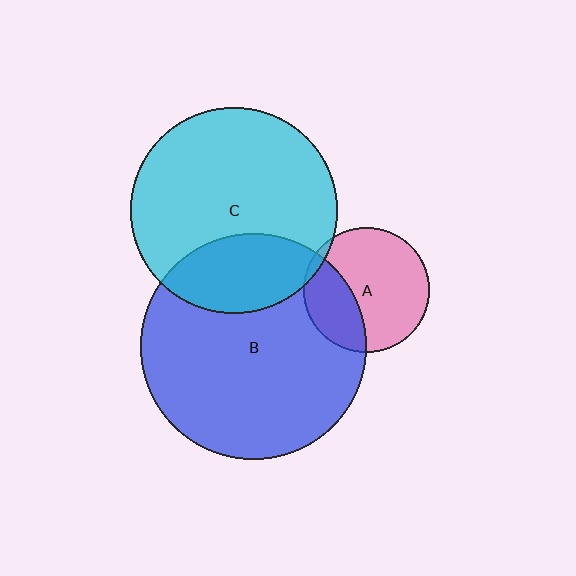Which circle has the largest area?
Circle B (blue).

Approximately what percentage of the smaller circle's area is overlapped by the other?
Approximately 5%.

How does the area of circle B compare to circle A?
Approximately 3.2 times.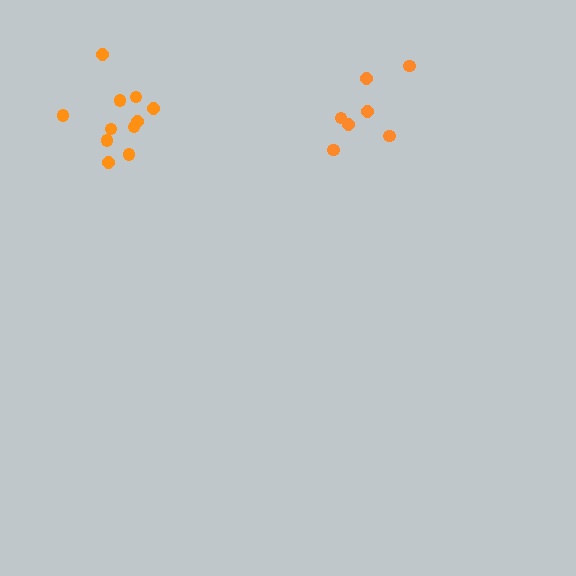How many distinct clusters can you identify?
There are 2 distinct clusters.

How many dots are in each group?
Group 1: 11 dots, Group 2: 7 dots (18 total).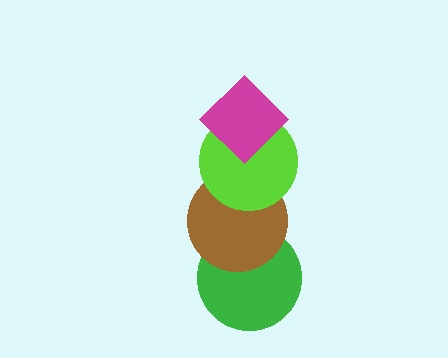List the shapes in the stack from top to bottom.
From top to bottom: the magenta diamond, the lime circle, the brown circle, the green circle.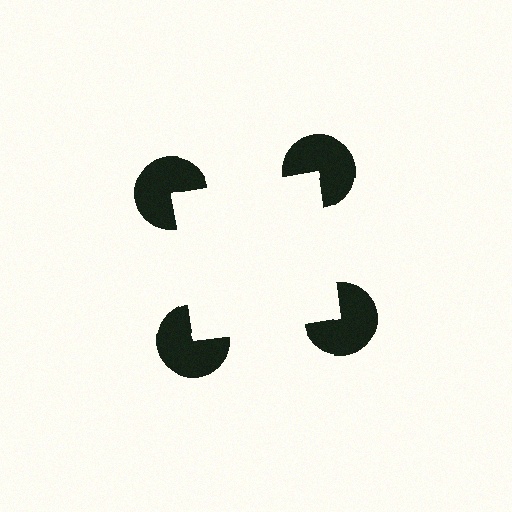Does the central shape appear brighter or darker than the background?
It typically appears slightly brighter than the background, even though no actual brightness change is drawn.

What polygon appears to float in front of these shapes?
An illusory square — its edges are inferred from the aligned wedge cuts in the pac-man discs, not physically drawn.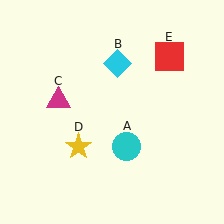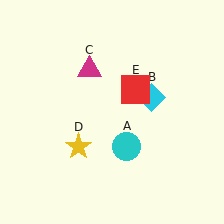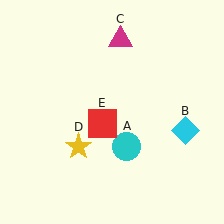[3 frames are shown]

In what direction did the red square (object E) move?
The red square (object E) moved down and to the left.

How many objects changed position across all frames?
3 objects changed position: cyan diamond (object B), magenta triangle (object C), red square (object E).